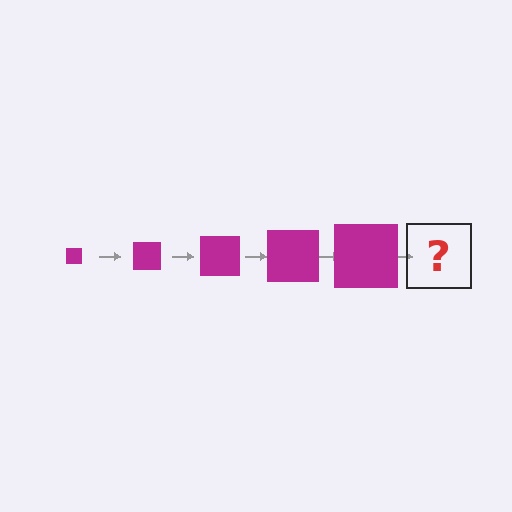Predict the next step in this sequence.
The next step is a magenta square, larger than the previous one.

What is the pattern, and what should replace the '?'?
The pattern is that the square gets progressively larger each step. The '?' should be a magenta square, larger than the previous one.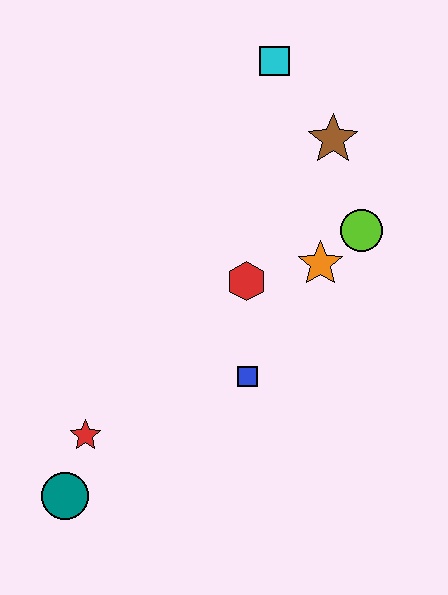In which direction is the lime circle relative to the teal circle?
The lime circle is to the right of the teal circle.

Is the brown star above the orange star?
Yes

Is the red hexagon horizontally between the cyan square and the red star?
Yes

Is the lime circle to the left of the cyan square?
No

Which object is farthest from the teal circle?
The cyan square is farthest from the teal circle.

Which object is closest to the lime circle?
The orange star is closest to the lime circle.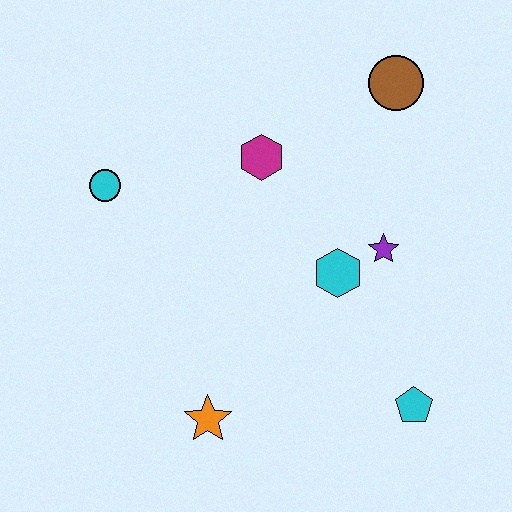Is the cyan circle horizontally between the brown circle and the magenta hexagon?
No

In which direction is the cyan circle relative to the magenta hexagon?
The cyan circle is to the left of the magenta hexagon.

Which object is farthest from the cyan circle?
The cyan pentagon is farthest from the cyan circle.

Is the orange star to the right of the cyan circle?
Yes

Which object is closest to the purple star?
The cyan hexagon is closest to the purple star.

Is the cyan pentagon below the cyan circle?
Yes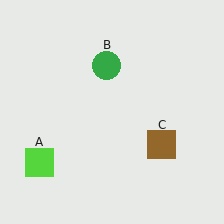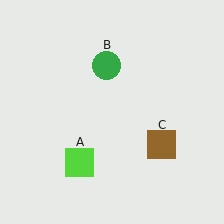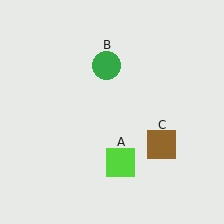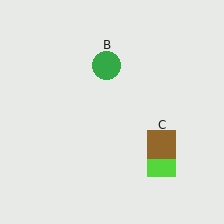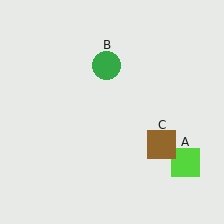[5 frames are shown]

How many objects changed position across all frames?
1 object changed position: lime square (object A).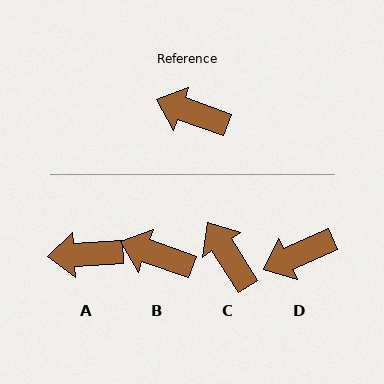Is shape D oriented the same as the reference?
No, it is off by about 43 degrees.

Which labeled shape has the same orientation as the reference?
B.